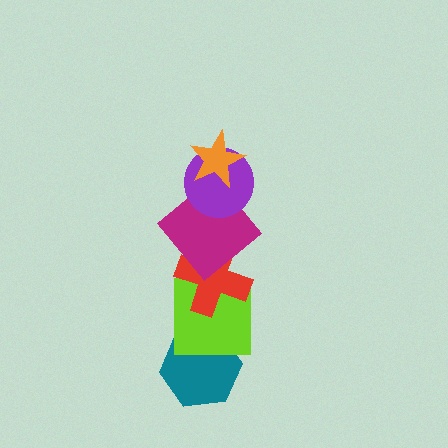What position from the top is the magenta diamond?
The magenta diamond is 3rd from the top.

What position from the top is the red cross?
The red cross is 4th from the top.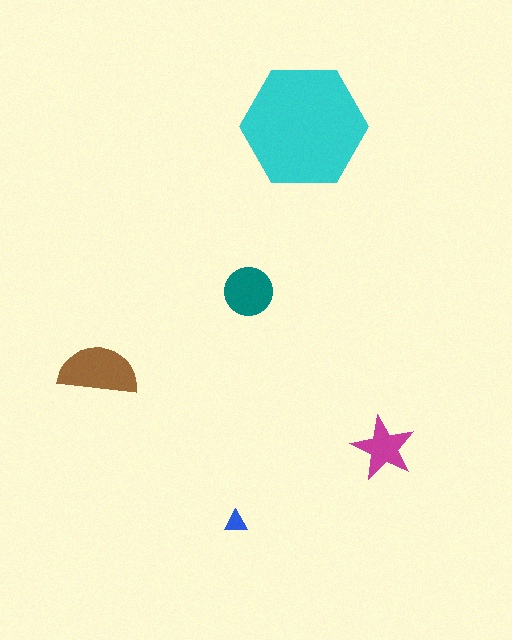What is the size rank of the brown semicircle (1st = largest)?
2nd.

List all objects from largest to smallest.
The cyan hexagon, the brown semicircle, the teal circle, the magenta star, the blue triangle.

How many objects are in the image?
There are 5 objects in the image.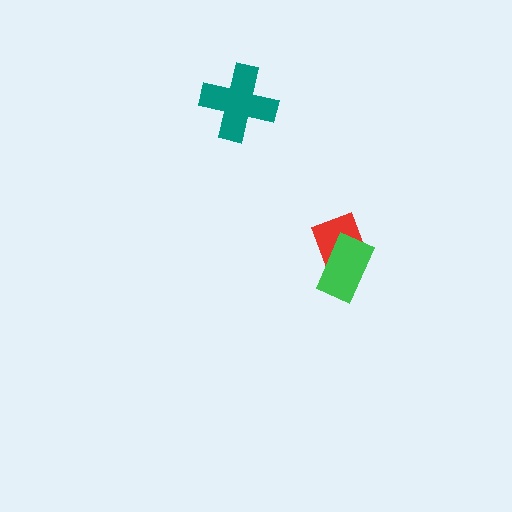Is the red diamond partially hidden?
Yes, it is partially covered by another shape.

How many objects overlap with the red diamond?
1 object overlaps with the red diamond.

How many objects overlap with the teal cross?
0 objects overlap with the teal cross.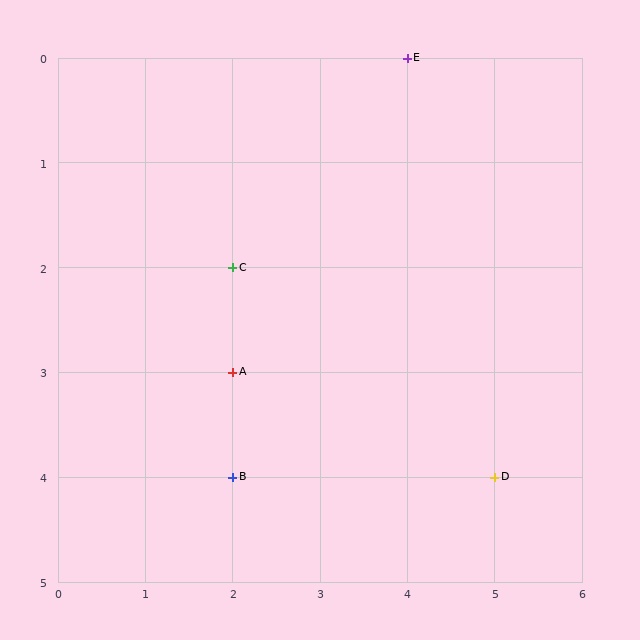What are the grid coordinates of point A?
Point A is at grid coordinates (2, 3).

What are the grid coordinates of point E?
Point E is at grid coordinates (4, 0).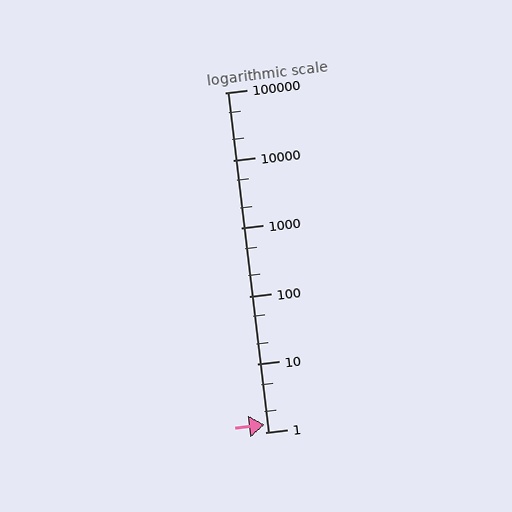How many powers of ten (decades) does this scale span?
The scale spans 5 decades, from 1 to 100000.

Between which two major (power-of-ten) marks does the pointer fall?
The pointer is between 1 and 10.